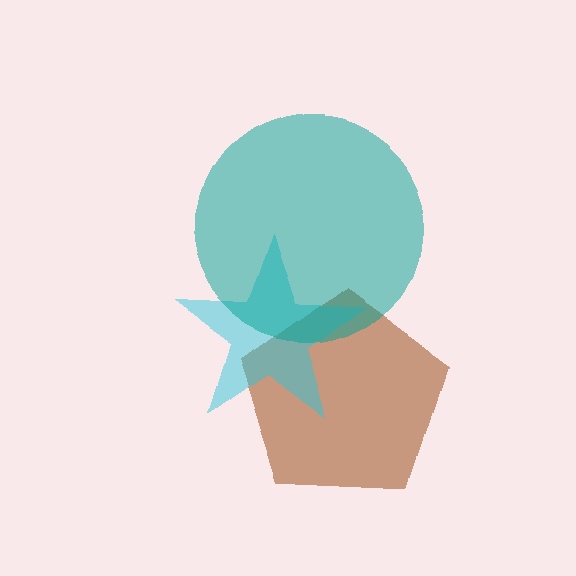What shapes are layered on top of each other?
The layered shapes are: a brown pentagon, a cyan star, a teal circle.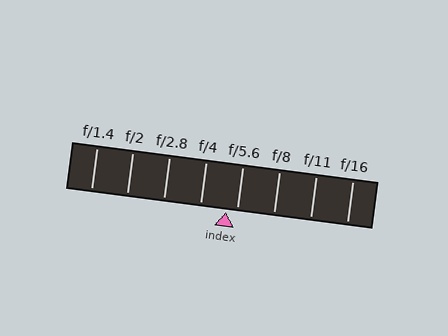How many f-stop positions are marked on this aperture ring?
There are 8 f-stop positions marked.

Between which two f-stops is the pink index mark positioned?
The index mark is between f/4 and f/5.6.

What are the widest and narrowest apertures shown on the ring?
The widest aperture shown is f/1.4 and the narrowest is f/16.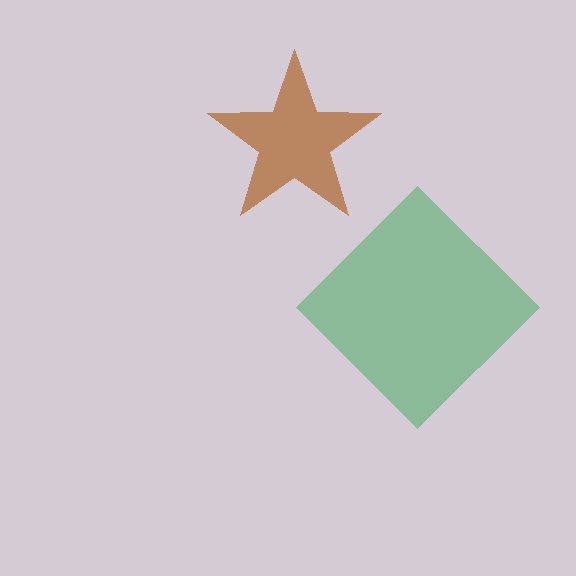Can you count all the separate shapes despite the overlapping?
Yes, there are 2 separate shapes.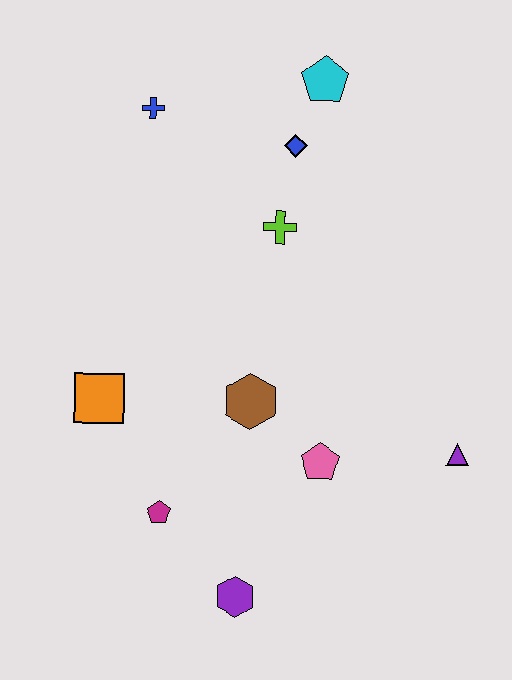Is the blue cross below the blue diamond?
No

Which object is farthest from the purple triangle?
The blue cross is farthest from the purple triangle.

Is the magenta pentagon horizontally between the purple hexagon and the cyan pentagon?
No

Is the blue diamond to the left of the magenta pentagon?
No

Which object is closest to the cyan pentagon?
The blue diamond is closest to the cyan pentagon.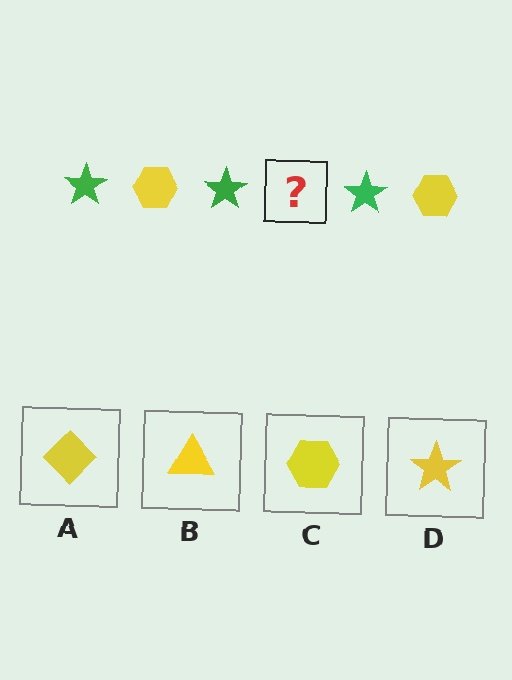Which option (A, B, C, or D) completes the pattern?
C.